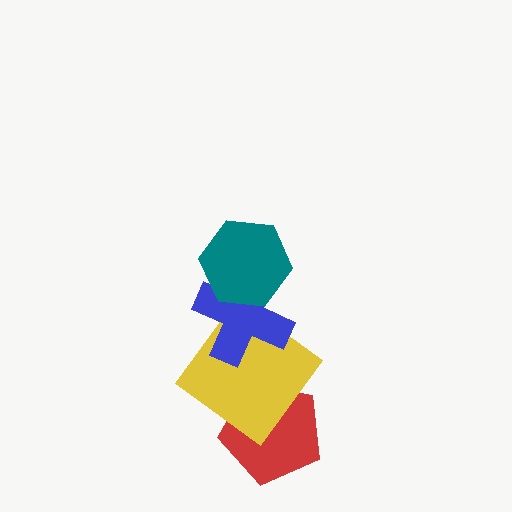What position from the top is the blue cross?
The blue cross is 2nd from the top.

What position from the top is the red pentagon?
The red pentagon is 4th from the top.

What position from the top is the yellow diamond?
The yellow diamond is 3rd from the top.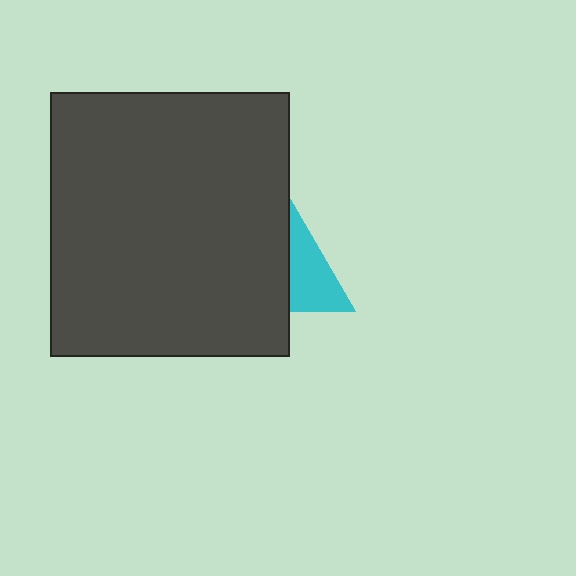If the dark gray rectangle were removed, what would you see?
You would see the complete cyan triangle.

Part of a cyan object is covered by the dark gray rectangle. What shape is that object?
It is a triangle.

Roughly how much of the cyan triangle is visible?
About half of it is visible (roughly 46%).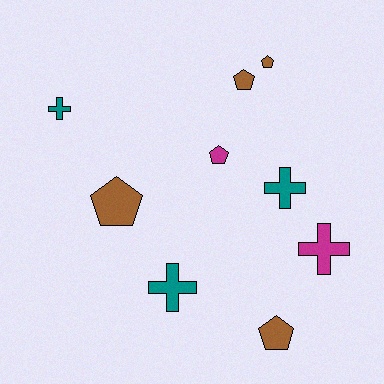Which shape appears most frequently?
Pentagon, with 5 objects.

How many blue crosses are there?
There are no blue crosses.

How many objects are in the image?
There are 9 objects.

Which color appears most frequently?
Brown, with 4 objects.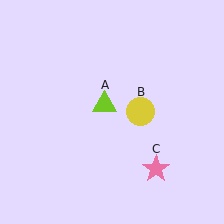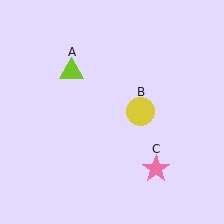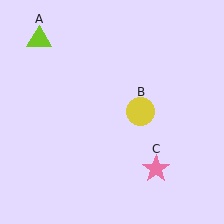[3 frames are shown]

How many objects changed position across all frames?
1 object changed position: lime triangle (object A).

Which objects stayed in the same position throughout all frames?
Yellow circle (object B) and pink star (object C) remained stationary.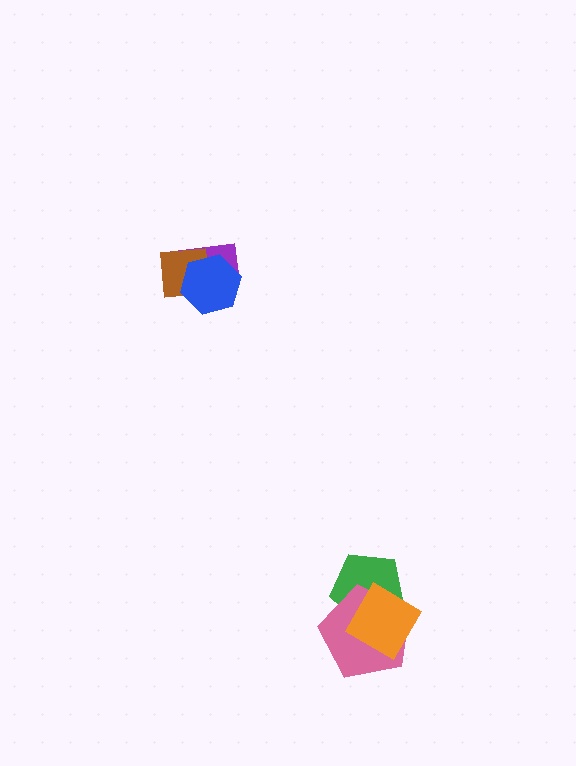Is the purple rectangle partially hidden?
Yes, it is partially covered by another shape.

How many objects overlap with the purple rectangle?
2 objects overlap with the purple rectangle.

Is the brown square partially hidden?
Yes, it is partially covered by another shape.